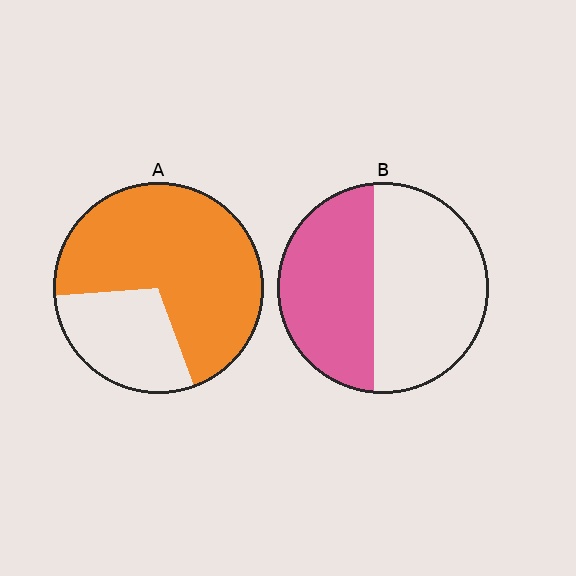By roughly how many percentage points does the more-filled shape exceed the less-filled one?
By roughly 25 percentage points (A over B).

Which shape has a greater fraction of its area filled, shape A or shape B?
Shape A.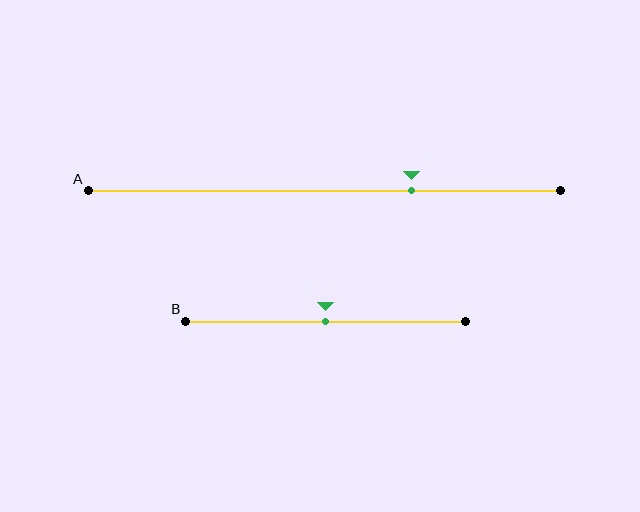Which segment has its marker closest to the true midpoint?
Segment B has its marker closest to the true midpoint.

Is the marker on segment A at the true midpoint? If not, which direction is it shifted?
No, the marker on segment A is shifted to the right by about 19% of the segment length.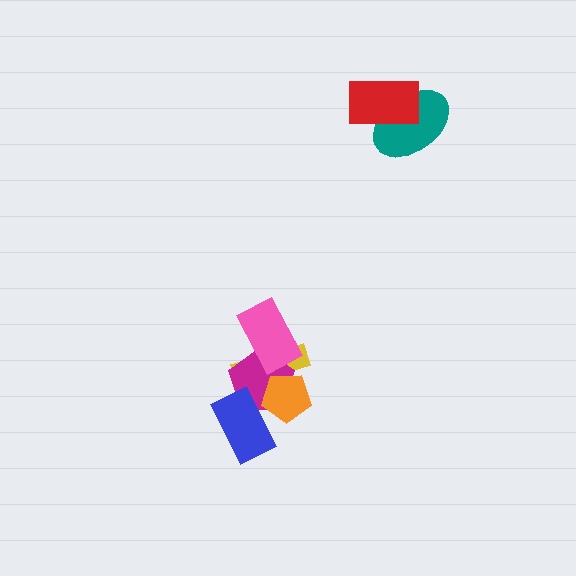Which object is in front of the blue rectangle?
The orange pentagon is in front of the blue rectangle.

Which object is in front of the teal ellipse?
The red rectangle is in front of the teal ellipse.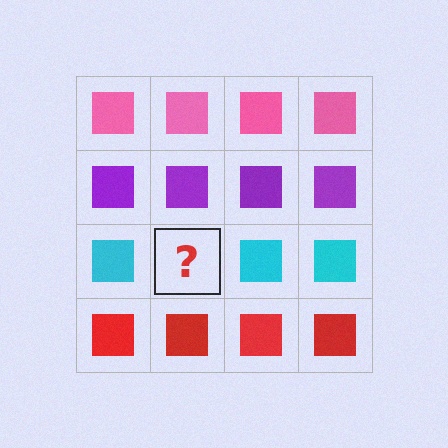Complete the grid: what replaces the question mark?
The question mark should be replaced with a cyan square.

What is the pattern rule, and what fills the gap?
The rule is that each row has a consistent color. The gap should be filled with a cyan square.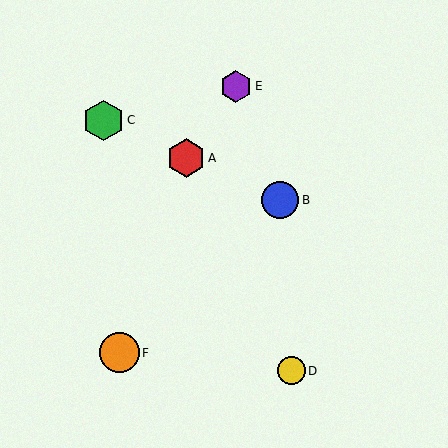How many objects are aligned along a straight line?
3 objects (A, B, C) are aligned along a straight line.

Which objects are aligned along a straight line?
Objects A, B, C are aligned along a straight line.